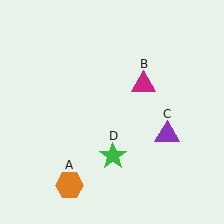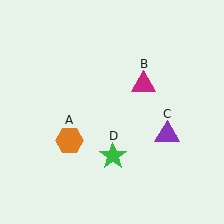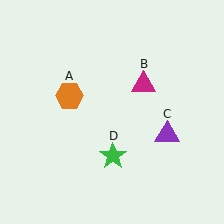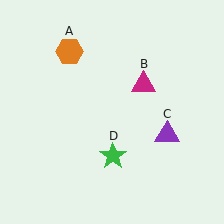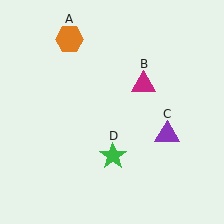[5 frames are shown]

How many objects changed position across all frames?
1 object changed position: orange hexagon (object A).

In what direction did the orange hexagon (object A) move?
The orange hexagon (object A) moved up.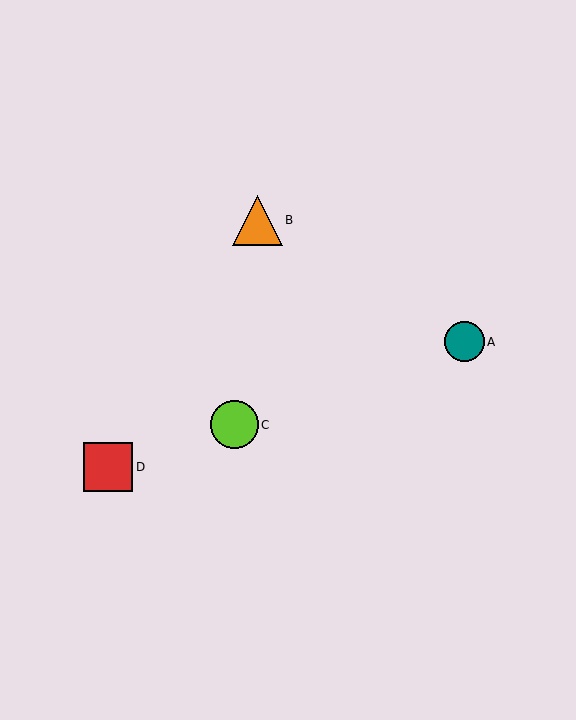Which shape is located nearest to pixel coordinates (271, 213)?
The orange triangle (labeled B) at (257, 220) is nearest to that location.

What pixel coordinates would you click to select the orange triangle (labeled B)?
Click at (257, 220) to select the orange triangle B.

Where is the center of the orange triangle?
The center of the orange triangle is at (257, 220).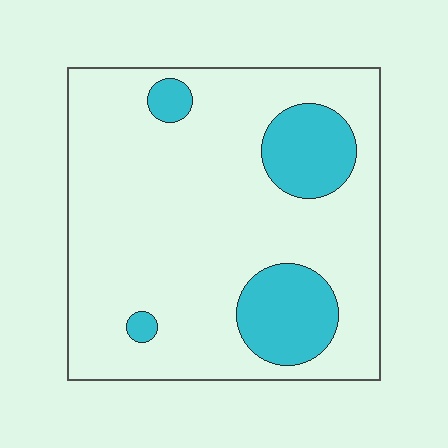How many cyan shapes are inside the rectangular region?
4.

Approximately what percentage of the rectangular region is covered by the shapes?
Approximately 20%.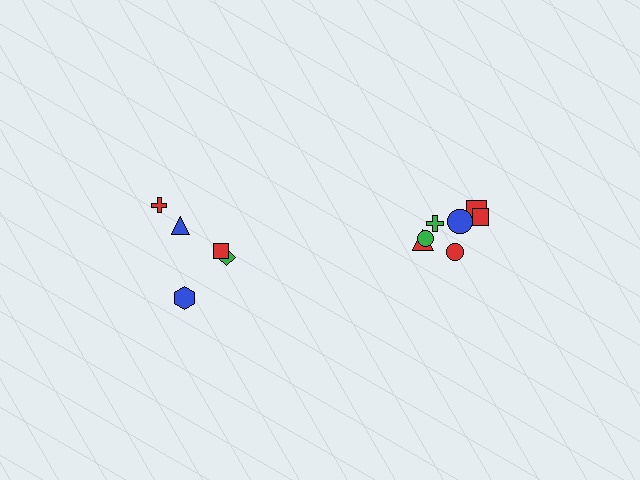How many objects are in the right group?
There are 7 objects.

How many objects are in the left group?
There are 5 objects.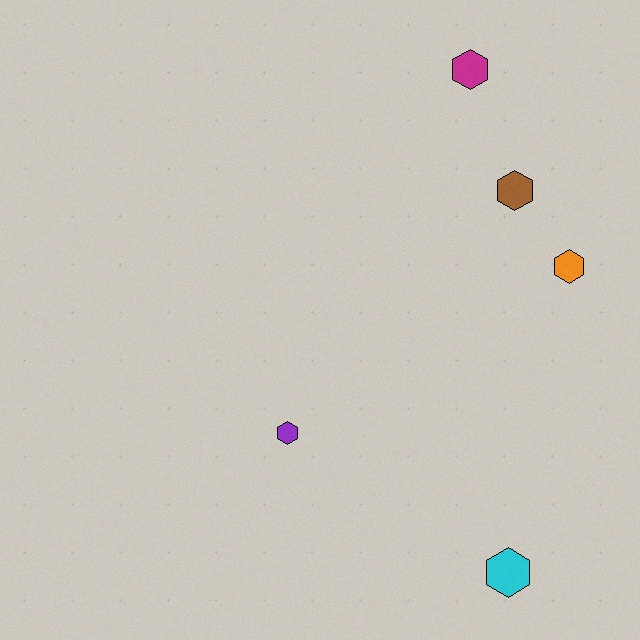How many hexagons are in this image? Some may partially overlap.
There are 5 hexagons.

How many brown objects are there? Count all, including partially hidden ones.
There is 1 brown object.